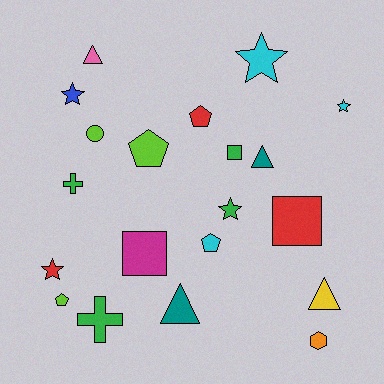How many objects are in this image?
There are 20 objects.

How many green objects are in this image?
There are 4 green objects.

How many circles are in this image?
There is 1 circle.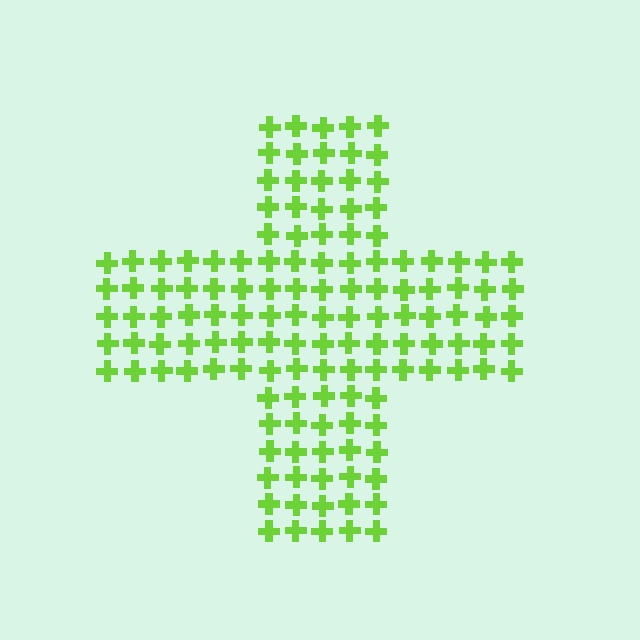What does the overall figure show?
The overall figure shows a cross.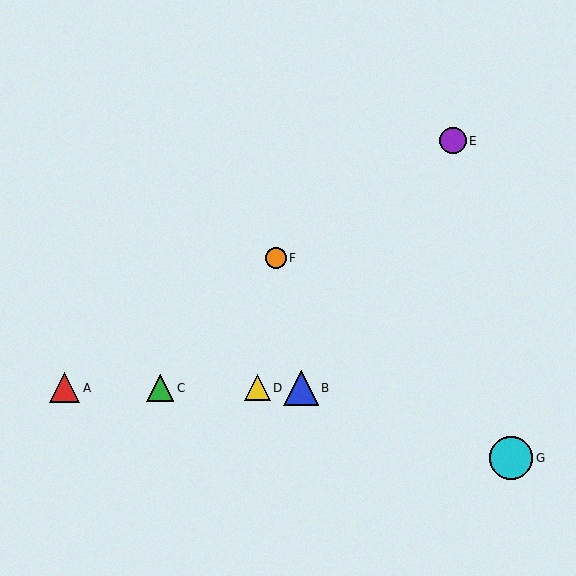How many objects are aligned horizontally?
4 objects (A, B, C, D) are aligned horizontally.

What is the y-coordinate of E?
Object E is at y≈141.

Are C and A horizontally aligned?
Yes, both are at y≈388.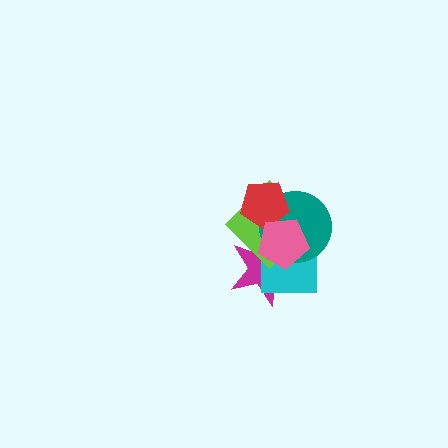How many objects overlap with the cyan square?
4 objects overlap with the cyan square.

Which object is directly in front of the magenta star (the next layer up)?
The cyan square is directly in front of the magenta star.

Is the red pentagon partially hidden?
Yes, it is partially covered by another shape.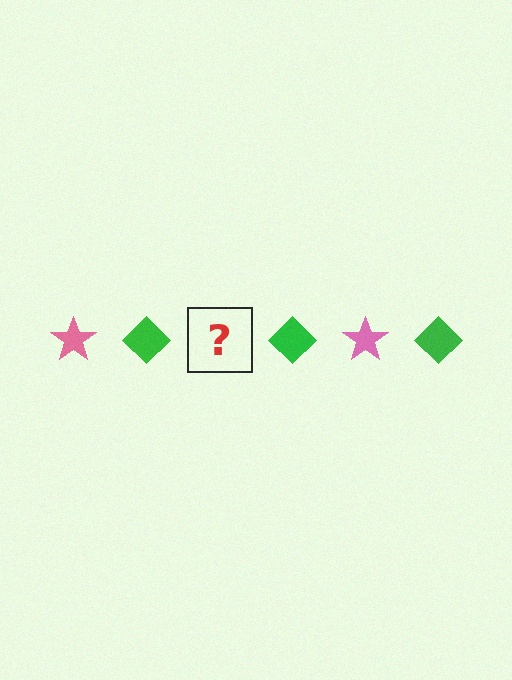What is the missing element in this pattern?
The missing element is a pink star.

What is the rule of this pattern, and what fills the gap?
The rule is that the pattern alternates between pink star and green diamond. The gap should be filled with a pink star.